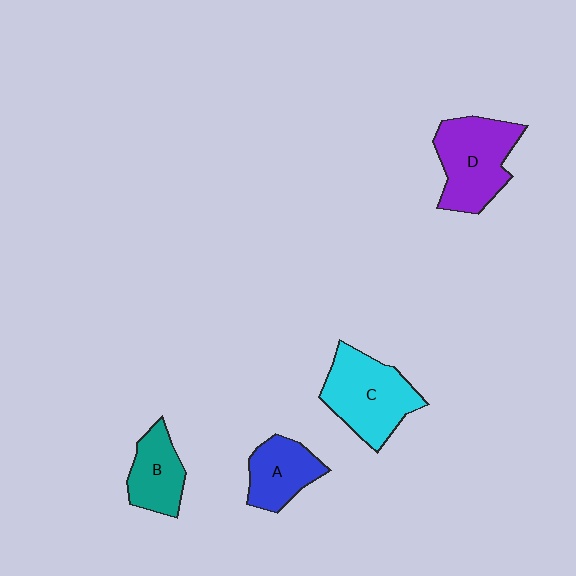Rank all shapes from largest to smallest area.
From largest to smallest: C (cyan), D (purple), A (blue), B (teal).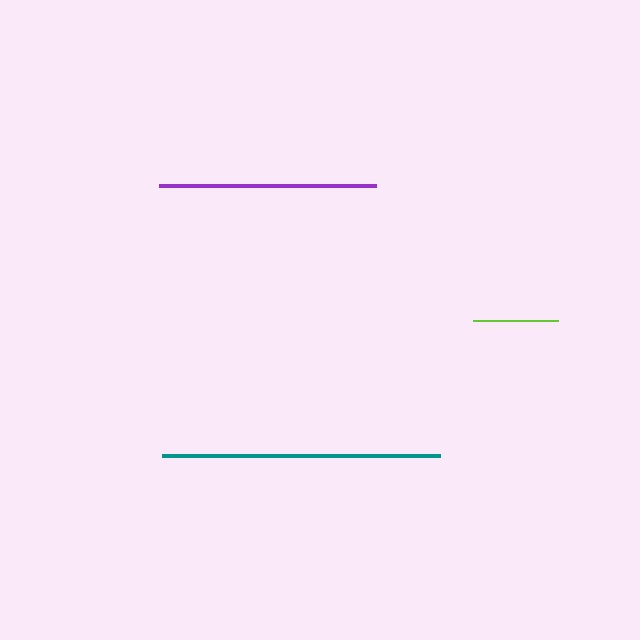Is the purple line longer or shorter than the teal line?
The teal line is longer than the purple line.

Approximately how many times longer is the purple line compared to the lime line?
The purple line is approximately 2.5 times the length of the lime line.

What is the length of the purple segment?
The purple segment is approximately 217 pixels long.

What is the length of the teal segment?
The teal segment is approximately 277 pixels long.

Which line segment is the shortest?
The lime line is the shortest at approximately 85 pixels.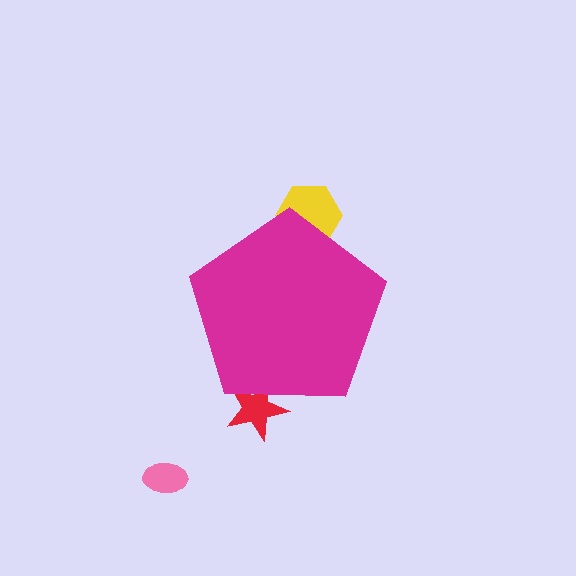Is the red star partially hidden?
Yes, the red star is partially hidden behind the magenta pentagon.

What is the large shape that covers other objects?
A magenta pentagon.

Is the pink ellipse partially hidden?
No, the pink ellipse is fully visible.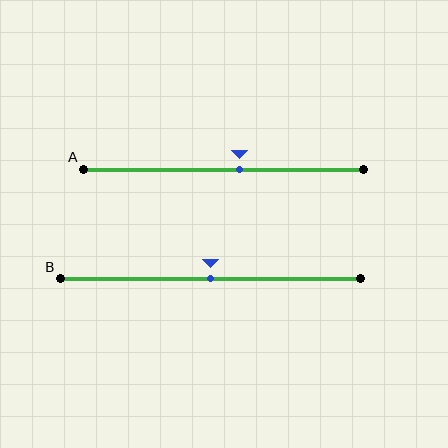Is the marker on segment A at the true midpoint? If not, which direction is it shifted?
No, the marker on segment A is shifted to the right by about 6% of the segment length.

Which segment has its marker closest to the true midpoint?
Segment B has its marker closest to the true midpoint.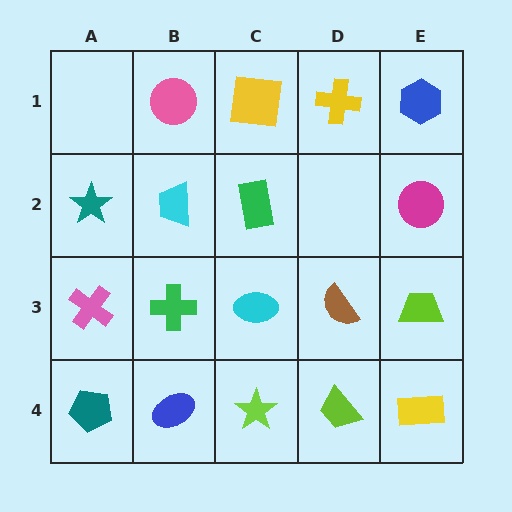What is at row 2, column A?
A teal star.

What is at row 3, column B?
A green cross.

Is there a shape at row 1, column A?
No, that cell is empty.